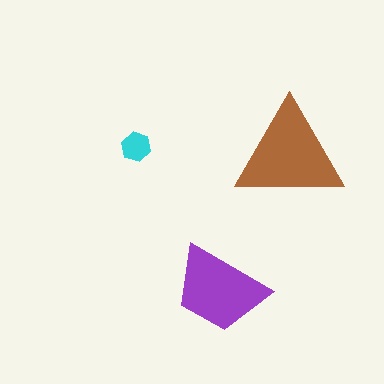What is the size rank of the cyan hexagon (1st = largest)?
3rd.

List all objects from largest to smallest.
The brown triangle, the purple trapezoid, the cyan hexagon.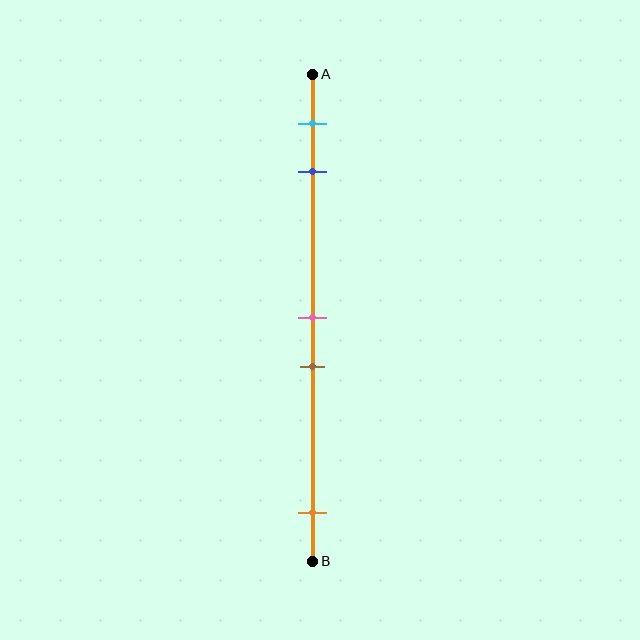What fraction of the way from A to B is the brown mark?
The brown mark is approximately 60% (0.6) of the way from A to B.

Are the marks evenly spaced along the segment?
No, the marks are not evenly spaced.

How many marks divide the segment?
There are 5 marks dividing the segment.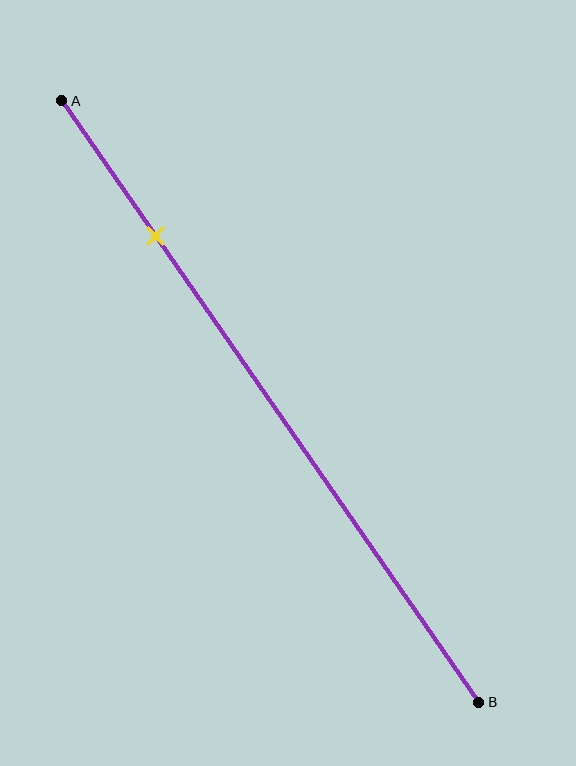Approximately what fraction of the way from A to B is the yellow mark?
The yellow mark is approximately 20% of the way from A to B.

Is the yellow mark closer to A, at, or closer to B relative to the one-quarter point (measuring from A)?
The yellow mark is approximately at the one-quarter point of segment AB.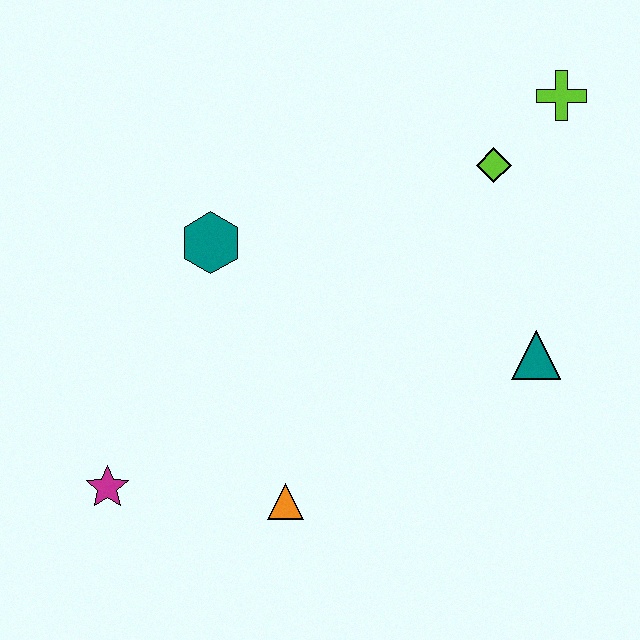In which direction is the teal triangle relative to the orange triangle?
The teal triangle is to the right of the orange triangle.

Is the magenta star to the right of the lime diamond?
No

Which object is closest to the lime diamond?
The lime cross is closest to the lime diamond.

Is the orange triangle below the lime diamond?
Yes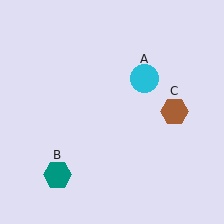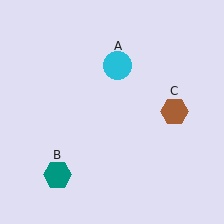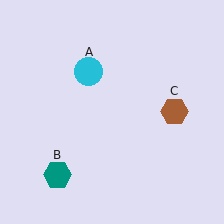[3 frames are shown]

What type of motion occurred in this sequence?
The cyan circle (object A) rotated counterclockwise around the center of the scene.